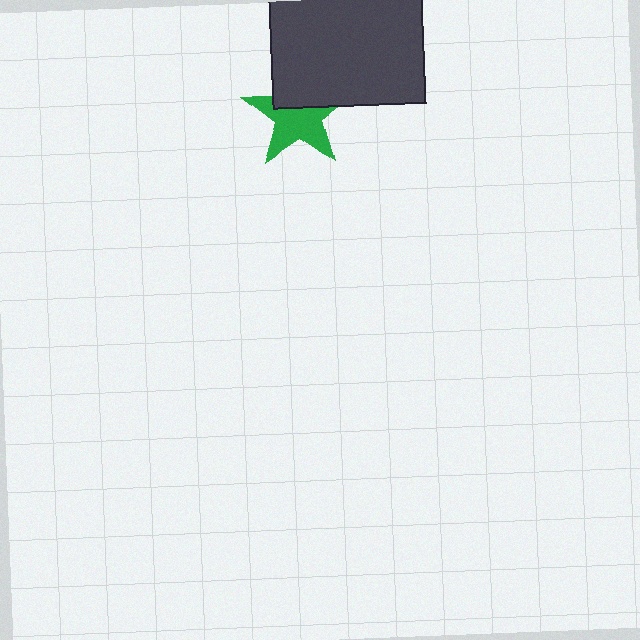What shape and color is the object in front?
The object in front is a dark gray rectangle.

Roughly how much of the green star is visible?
About half of it is visible (roughly 63%).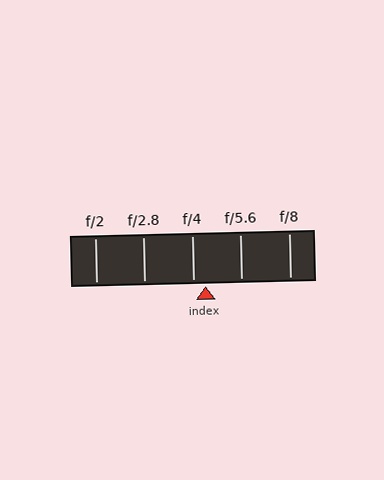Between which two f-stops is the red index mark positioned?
The index mark is between f/4 and f/5.6.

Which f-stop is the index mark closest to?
The index mark is closest to f/4.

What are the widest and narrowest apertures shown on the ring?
The widest aperture shown is f/2 and the narrowest is f/8.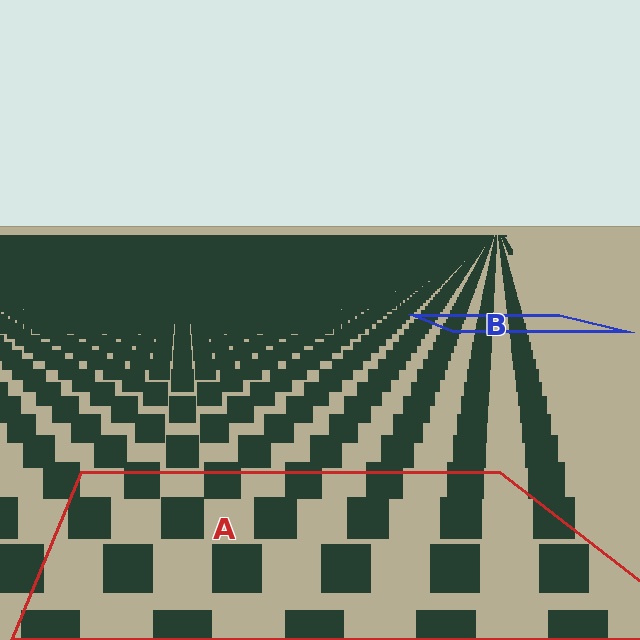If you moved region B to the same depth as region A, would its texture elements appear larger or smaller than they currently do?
They would appear larger. At a closer depth, the same texture elements are projected at a bigger on-screen size.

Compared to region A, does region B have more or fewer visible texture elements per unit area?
Region B has more texture elements per unit area — they are packed more densely because it is farther away.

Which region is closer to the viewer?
Region A is closer. The texture elements there are larger and more spread out.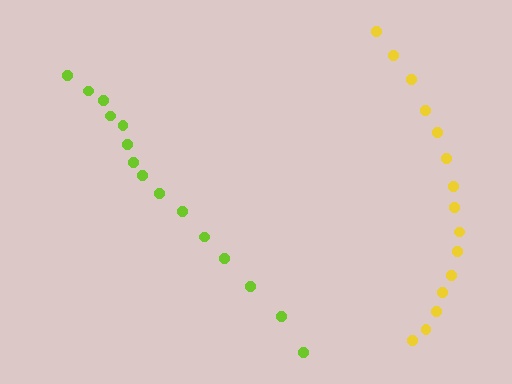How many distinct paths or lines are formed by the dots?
There are 2 distinct paths.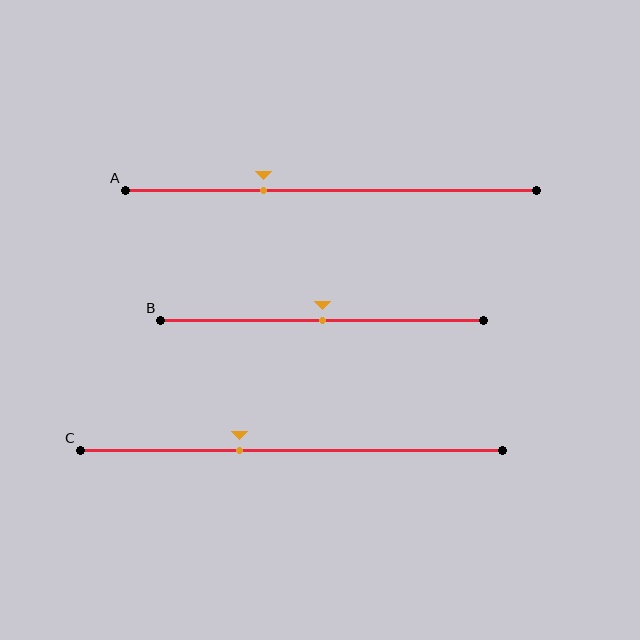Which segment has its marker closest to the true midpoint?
Segment B has its marker closest to the true midpoint.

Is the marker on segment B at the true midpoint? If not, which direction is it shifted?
Yes, the marker on segment B is at the true midpoint.